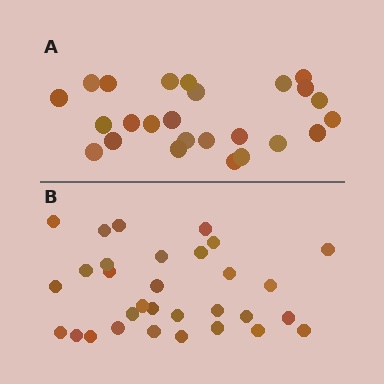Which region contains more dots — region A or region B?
Region B (the bottom region) has more dots.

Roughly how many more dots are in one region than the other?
Region B has about 6 more dots than region A.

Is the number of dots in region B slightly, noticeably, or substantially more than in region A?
Region B has only slightly more — the two regions are fairly close. The ratio is roughly 1.2 to 1.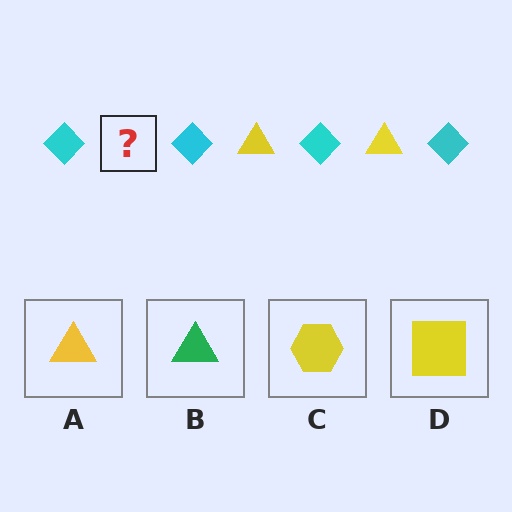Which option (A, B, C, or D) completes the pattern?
A.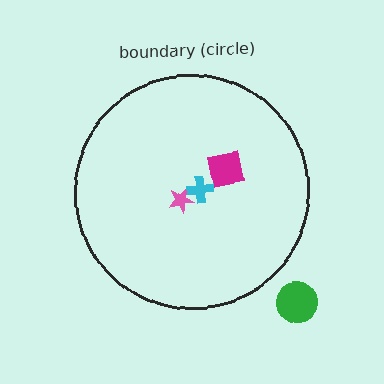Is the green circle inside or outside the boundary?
Outside.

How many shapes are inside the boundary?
3 inside, 1 outside.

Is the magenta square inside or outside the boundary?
Inside.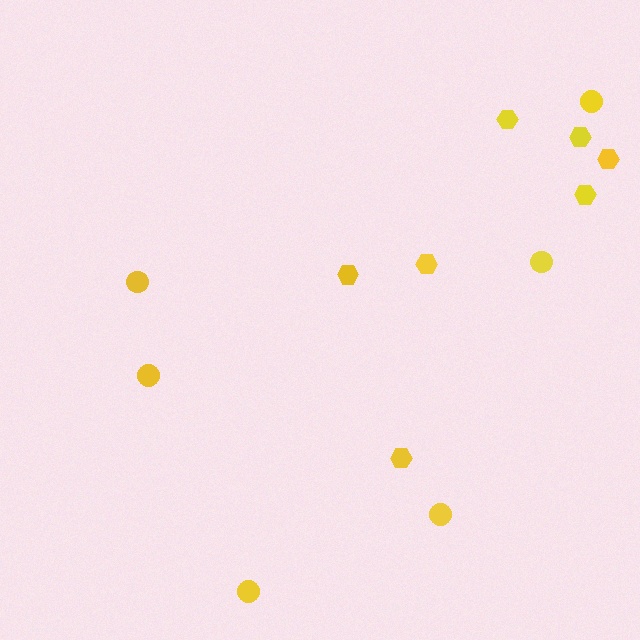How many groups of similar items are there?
There are 2 groups: one group of circles (6) and one group of hexagons (7).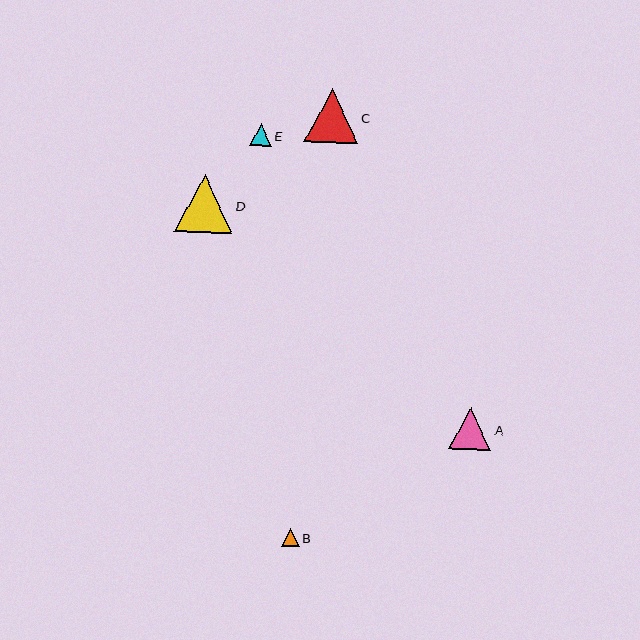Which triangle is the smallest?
Triangle B is the smallest with a size of approximately 17 pixels.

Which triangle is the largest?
Triangle D is the largest with a size of approximately 58 pixels.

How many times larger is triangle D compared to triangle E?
Triangle D is approximately 2.7 times the size of triangle E.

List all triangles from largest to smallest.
From largest to smallest: D, C, A, E, B.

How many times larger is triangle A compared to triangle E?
Triangle A is approximately 1.9 times the size of triangle E.